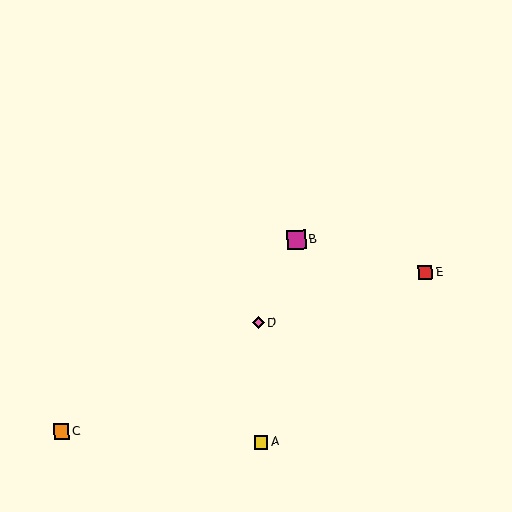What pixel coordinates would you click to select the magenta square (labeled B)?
Click at (296, 240) to select the magenta square B.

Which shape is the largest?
The magenta square (labeled B) is the largest.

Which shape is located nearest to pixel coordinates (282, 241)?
The magenta square (labeled B) at (296, 240) is nearest to that location.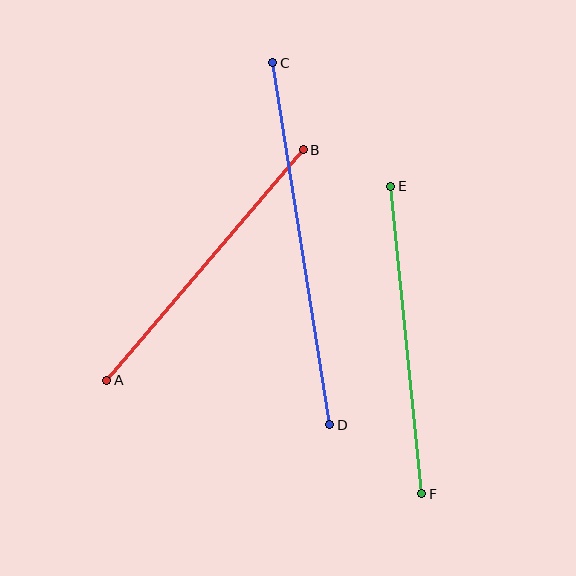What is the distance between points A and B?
The distance is approximately 303 pixels.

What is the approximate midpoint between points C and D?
The midpoint is at approximately (301, 244) pixels.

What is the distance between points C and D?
The distance is approximately 366 pixels.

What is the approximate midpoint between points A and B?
The midpoint is at approximately (205, 265) pixels.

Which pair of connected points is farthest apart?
Points C and D are farthest apart.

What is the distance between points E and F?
The distance is approximately 309 pixels.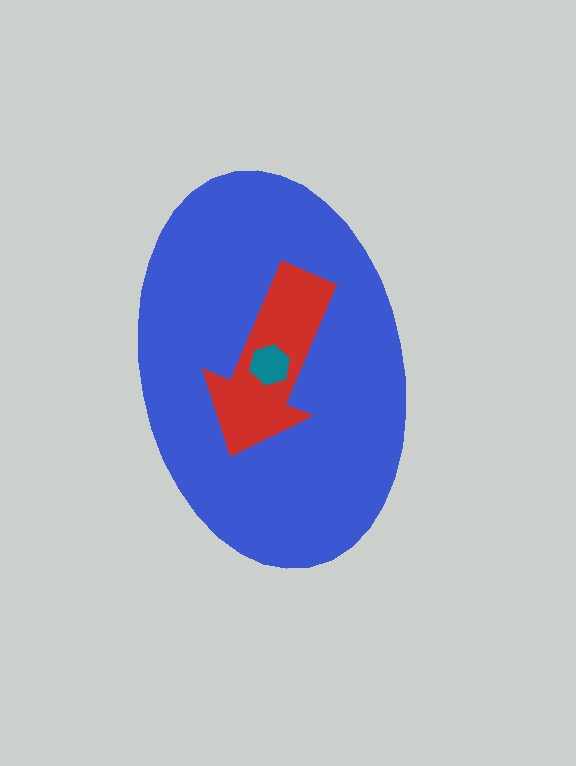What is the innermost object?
The teal hexagon.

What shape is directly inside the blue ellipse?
The red arrow.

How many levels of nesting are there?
3.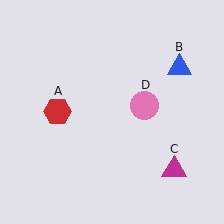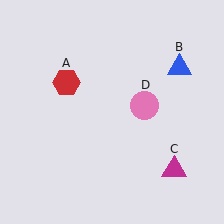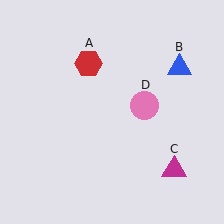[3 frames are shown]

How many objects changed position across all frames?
1 object changed position: red hexagon (object A).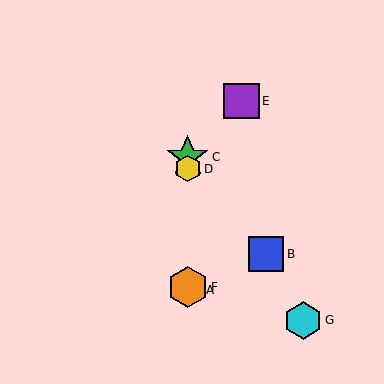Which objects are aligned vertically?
Objects A, C, D, F are aligned vertically.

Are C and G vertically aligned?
No, C is at x≈188 and G is at x≈303.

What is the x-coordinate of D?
Object D is at x≈188.